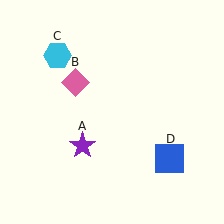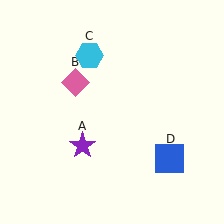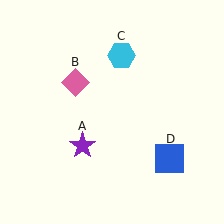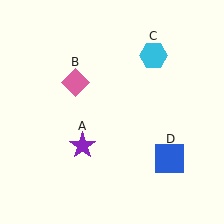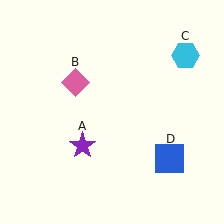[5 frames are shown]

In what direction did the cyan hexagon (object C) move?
The cyan hexagon (object C) moved right.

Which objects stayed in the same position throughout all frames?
Purple star (object A) and pink diamond (object B) and blue square (object D) remained stationary.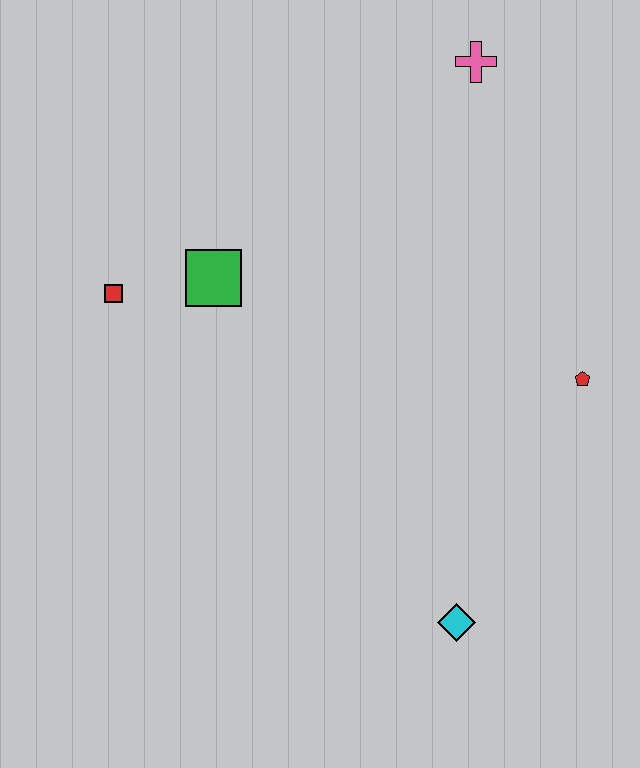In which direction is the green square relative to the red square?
The green square is to the right of the red square.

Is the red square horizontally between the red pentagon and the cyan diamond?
No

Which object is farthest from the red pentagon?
The red square is farthest from the red pentagon.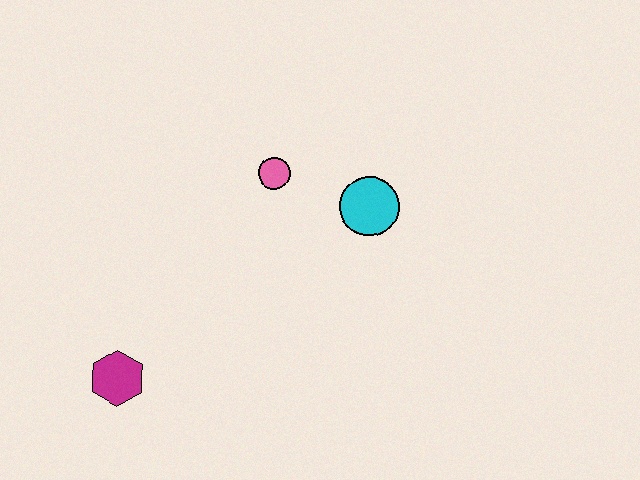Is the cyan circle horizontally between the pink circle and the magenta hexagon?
No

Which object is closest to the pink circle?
The cyan circle is closest to the pink circle.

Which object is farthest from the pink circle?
The magenta hexagon is farthest from the pink circle.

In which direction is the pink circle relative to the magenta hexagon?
The pink circle is above the magenta hexagon.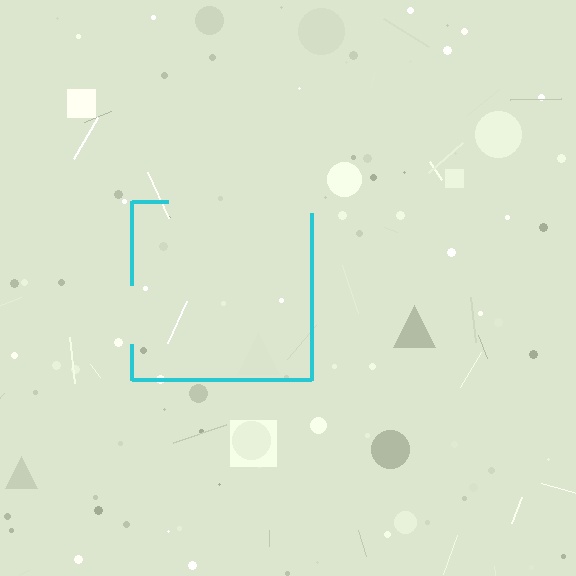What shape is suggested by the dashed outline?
The dashed outline suggests a square.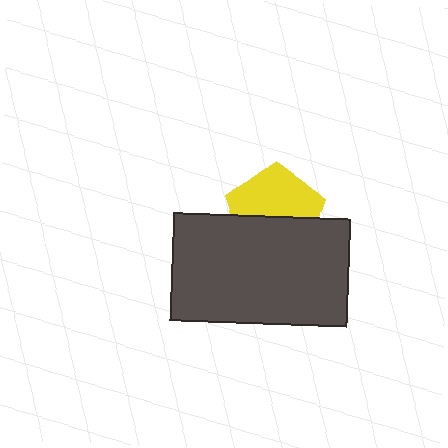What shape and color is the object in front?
The object in front is a dark gray rectangle.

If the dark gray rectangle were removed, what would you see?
You would see the complete yellow pentagon.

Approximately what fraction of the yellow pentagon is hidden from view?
Roughly 47% of the yellow pentagon is hidden behind the dark gray rectangle.